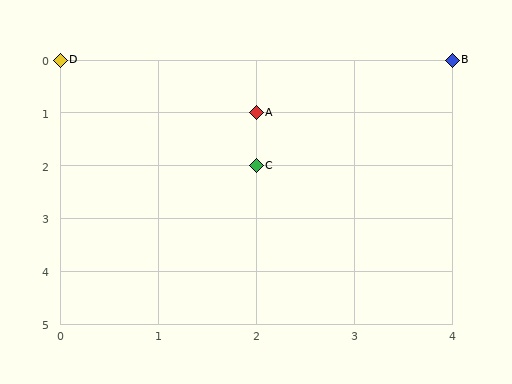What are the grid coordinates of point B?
Point B is at grid coordinates (4, 0).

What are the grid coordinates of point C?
Point C is at grid coordinates (2, 2).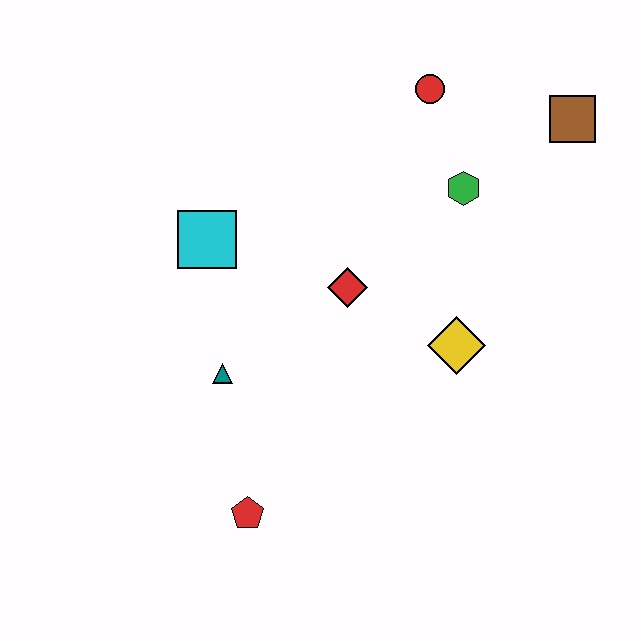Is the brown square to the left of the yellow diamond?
No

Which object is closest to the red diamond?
The yellow diamond is closest to the red diamond.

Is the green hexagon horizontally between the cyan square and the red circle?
No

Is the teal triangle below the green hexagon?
Yes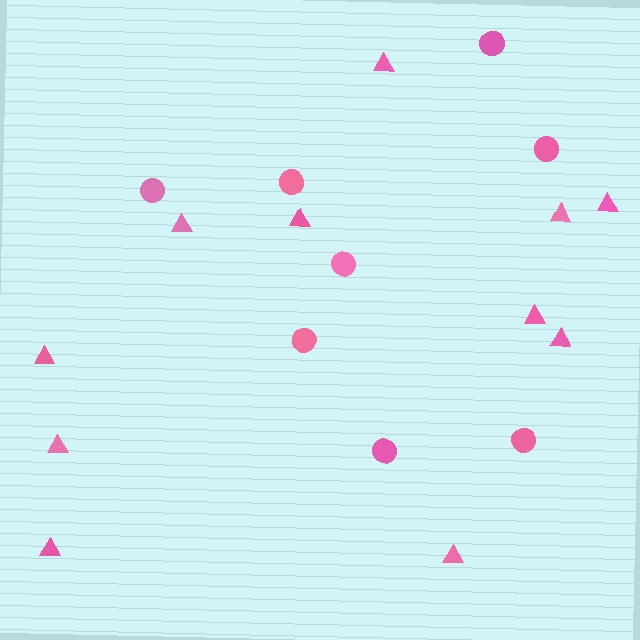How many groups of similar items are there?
There are 2 groups: one group of triangles (11) and one group of circles (8).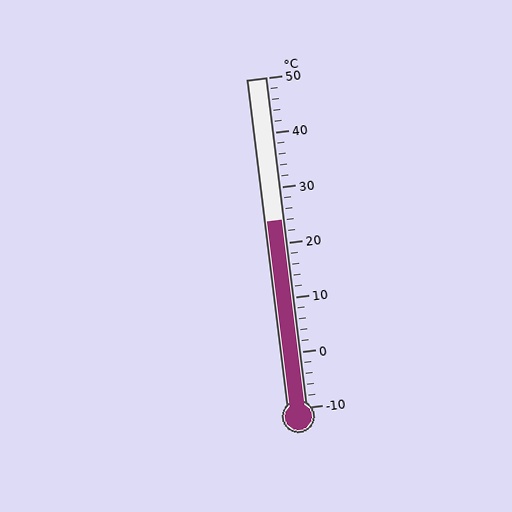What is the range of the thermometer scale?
The thermometer scale ranges from -10°C to 50°C.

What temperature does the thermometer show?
The thermometer shows approximately 24°C.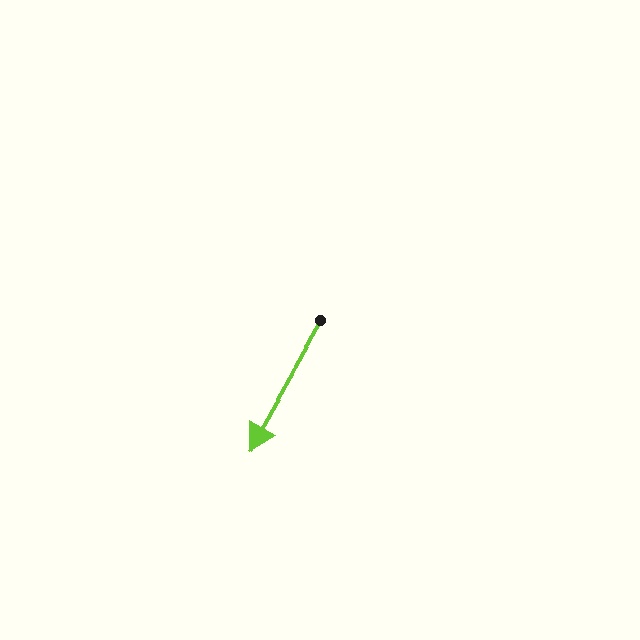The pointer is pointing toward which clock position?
Roughly 7 o'clock.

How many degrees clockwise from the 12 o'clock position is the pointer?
Approximately 209 degrees.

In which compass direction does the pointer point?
Southwest.